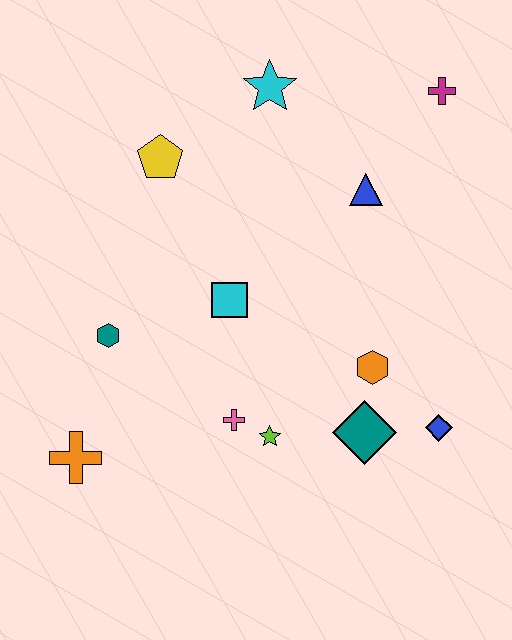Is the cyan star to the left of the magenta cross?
Yes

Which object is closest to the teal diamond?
The orange hexagon is closest to the teal diamond.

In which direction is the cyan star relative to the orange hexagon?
The cyan star is above the orange hexagon.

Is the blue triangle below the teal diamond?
No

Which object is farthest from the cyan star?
The orange cross is farthest from the cyan star.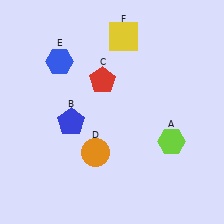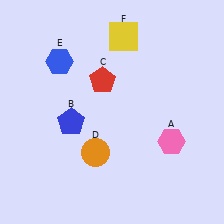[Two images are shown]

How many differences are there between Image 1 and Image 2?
There is 1 difference between the two images.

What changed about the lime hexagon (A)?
In Image 1, A is lime. In Image 2, it changed to pink.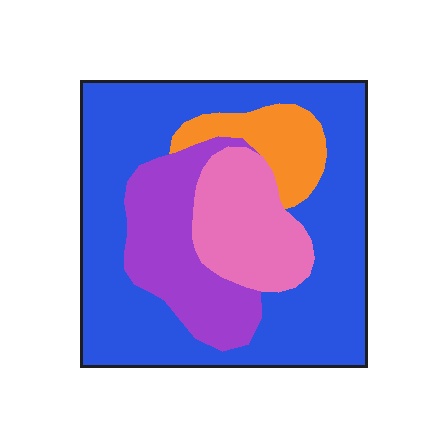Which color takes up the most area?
Blue, at roughly 55%.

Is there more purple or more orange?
Purple.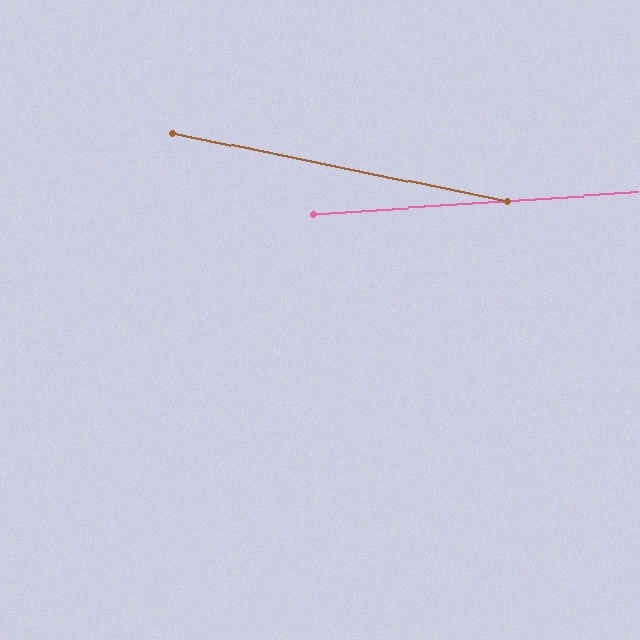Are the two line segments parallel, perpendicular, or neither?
Neither parallel nor perpendicular — they differ by about 16°.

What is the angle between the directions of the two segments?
Approximately 16 degrees.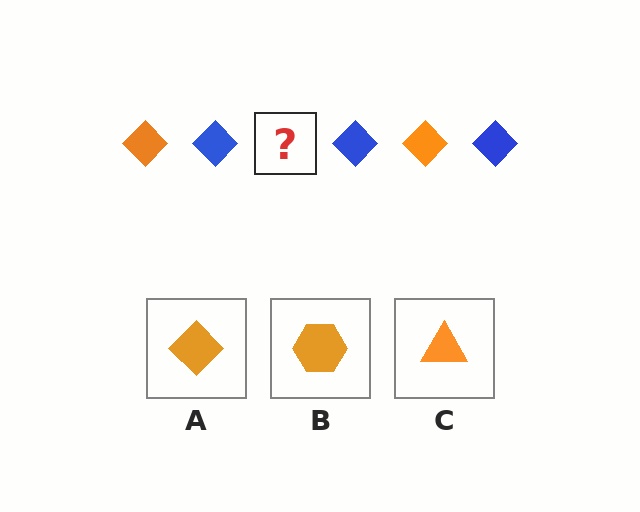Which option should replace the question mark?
Option A.